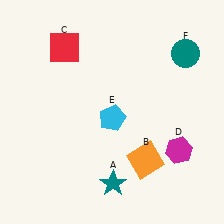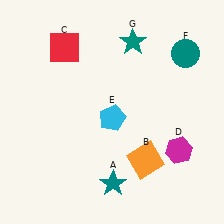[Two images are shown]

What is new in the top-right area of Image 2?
A teal star (G) was added in the top-right area of Image 2.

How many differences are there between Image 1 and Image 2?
There is 1 difference between the two images.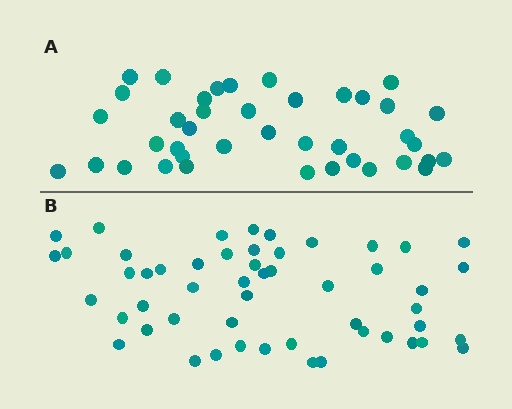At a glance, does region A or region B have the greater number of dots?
Region B (the bottom region) has more dots.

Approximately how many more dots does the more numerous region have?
Region B has roughly 12 or so more dots than region A.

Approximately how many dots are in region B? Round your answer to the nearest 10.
About 50 dots. (The exact count is 52, which rounds to 50.)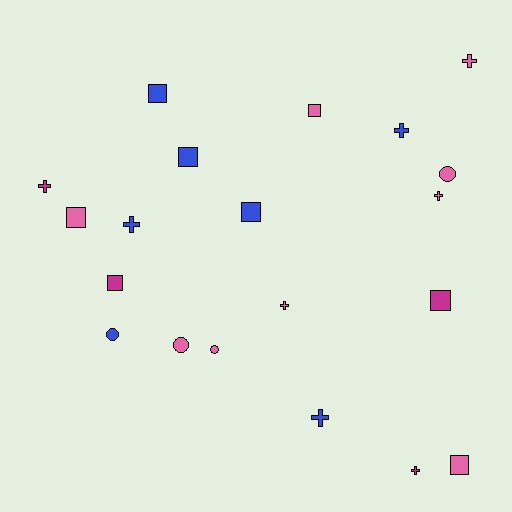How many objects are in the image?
There are 20 objects.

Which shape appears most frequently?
Cross, with 8 objects.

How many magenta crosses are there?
There are 2 magenta crosses.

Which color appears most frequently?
Pink, with 9 objects.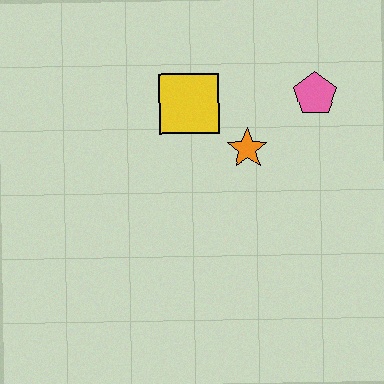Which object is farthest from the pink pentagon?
The yellow square is farthest from the pink pentagon.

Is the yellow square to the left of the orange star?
Yes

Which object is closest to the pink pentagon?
The orange star is closest to the pink pentagon.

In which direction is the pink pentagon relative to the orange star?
The pink pentagon is to the right of the orange star.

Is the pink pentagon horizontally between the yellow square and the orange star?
No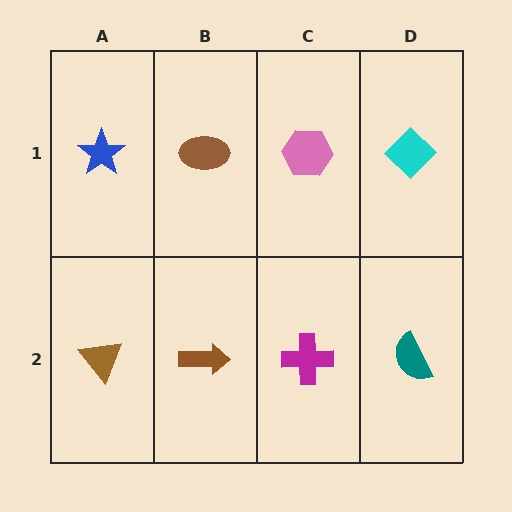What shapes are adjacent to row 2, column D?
A cyan diamond (row 1, column D), a magenta cross (row 2, column C).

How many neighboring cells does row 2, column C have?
3.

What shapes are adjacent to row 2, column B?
A brown ellipse (row 1, column B), a brown triangle (row 2, column A), a magenta cross (row 2, column C).